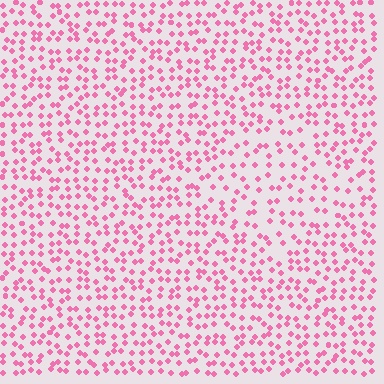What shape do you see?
I see a diamond.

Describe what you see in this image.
The image contains small pink elements arranged at two different densities. A diamond-shaped region is visible where the elements are less densely packed than the surrounding area.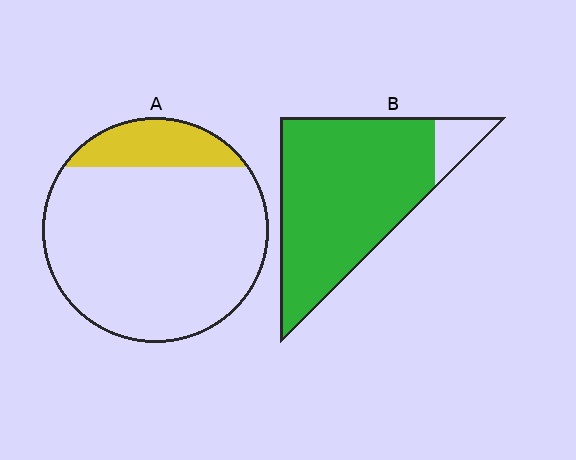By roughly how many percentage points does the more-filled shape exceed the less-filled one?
By roughly 75 percentage points (B over A).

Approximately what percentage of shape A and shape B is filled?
A is approximately 15% and B is approximately 90%.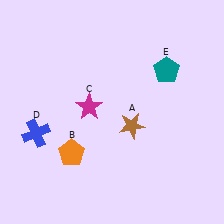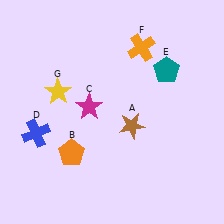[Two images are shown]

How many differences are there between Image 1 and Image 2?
There are 2 differences between the two images.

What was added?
An orange cross (F), a yellow star (G) were added in Image 2.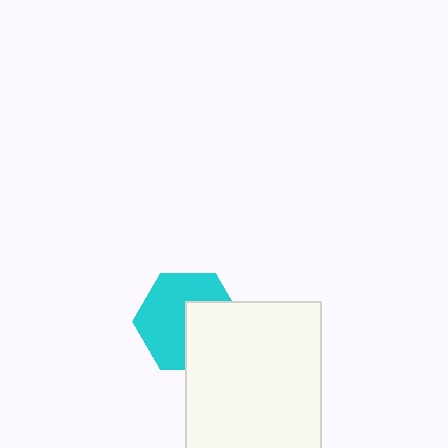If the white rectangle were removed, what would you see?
You would see the complete cyan hexagon.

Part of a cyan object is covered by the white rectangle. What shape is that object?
It is a hexagon.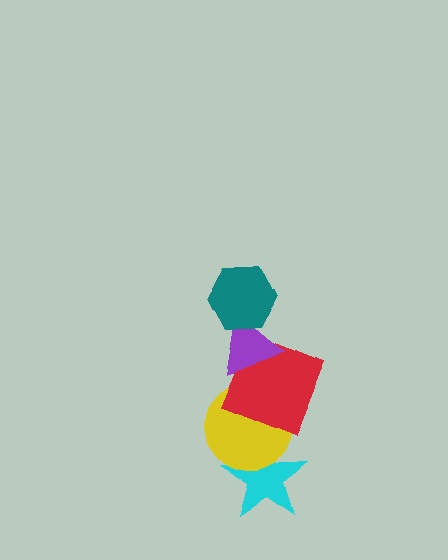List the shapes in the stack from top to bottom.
From top to bottom: the teal hexagon, the purple triangle, the red square, the yellow circle, the cyan star.